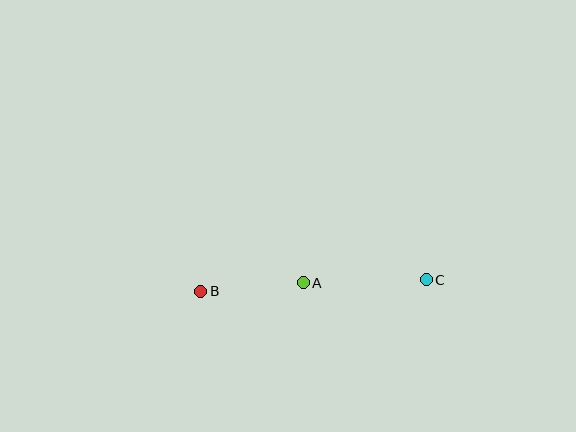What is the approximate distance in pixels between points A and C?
The distance between A and C is approximately 123 pixels.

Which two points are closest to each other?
Points A and B are closest to each other.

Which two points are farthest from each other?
Points B and C are farthest from each other.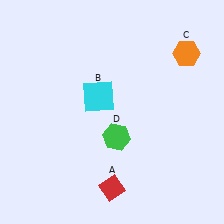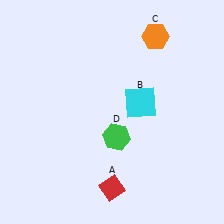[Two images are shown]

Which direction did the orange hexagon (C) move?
The orange hexagon (C) moved left.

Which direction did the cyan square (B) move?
The cyan square (B) moved right.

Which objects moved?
The objects that moved are: the cyan square (B), the orange hexagon (C).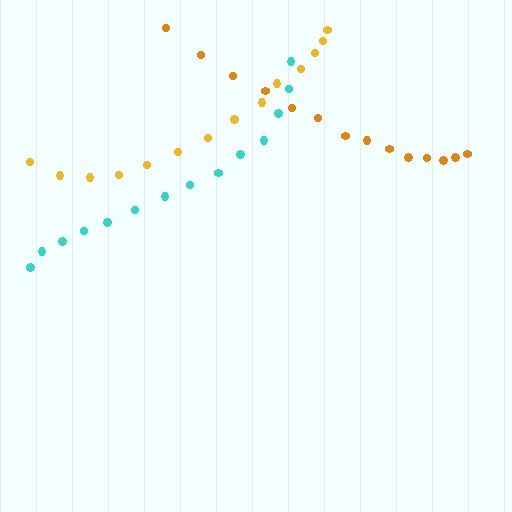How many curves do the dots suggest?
There are 3 distinct paths.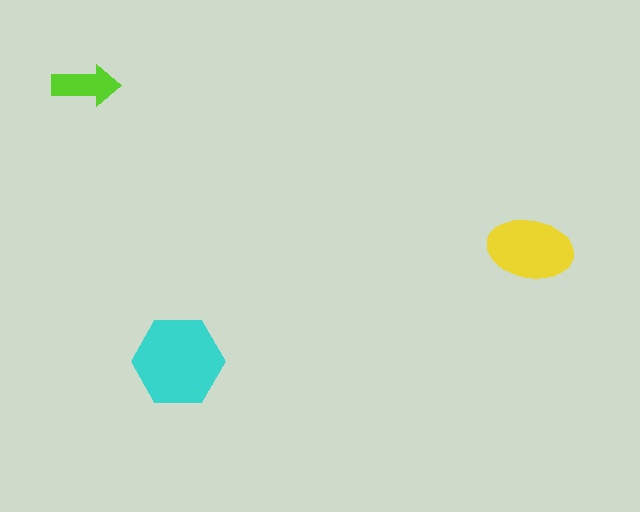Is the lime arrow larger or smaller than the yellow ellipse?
Smaller.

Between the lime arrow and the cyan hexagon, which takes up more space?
The cyan hexagon.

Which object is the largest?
The cyan hexagon.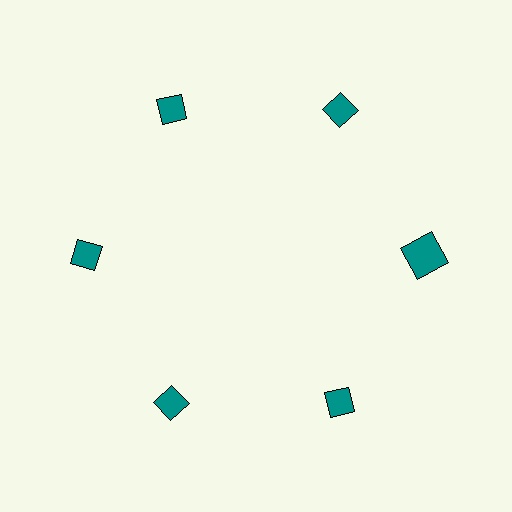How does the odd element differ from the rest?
It has a different shape: square instead of diamond.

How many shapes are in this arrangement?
There are 6 shapes arranged in a ring pattern.